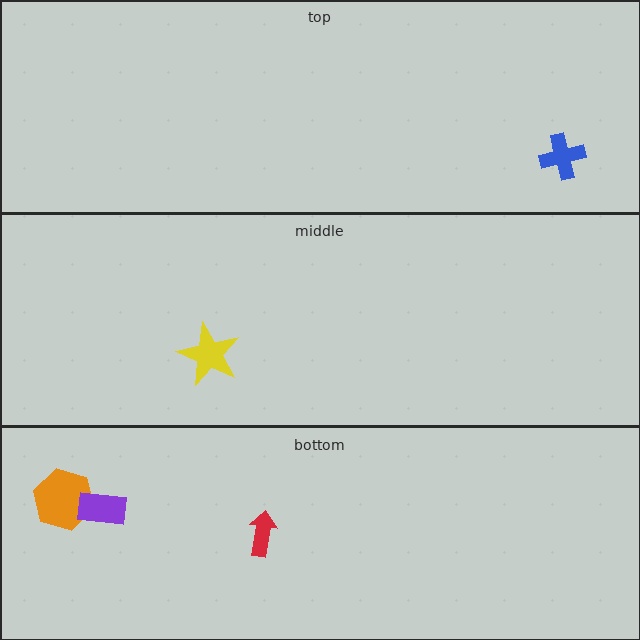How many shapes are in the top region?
1.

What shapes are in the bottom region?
The orange hexagon, the purple rectangle, the red arrow.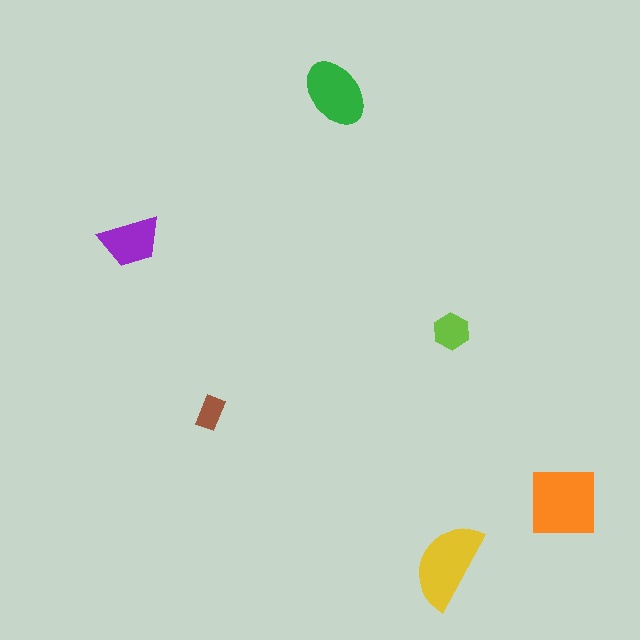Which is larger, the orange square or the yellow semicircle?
The orange square.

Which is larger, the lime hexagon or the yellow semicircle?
The yellow semicircle.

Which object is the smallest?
The brown rectangle.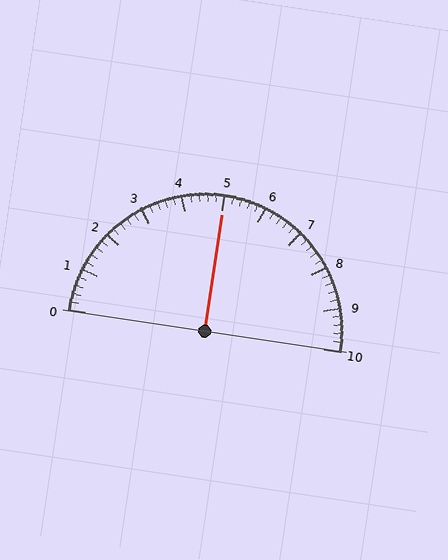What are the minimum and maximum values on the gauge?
The gauge ranges from 0 to 10.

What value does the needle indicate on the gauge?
The needle indicates approximately 5.0.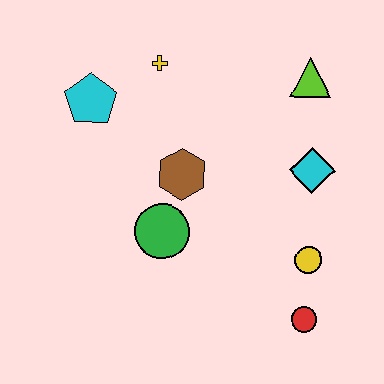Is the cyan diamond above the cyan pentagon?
No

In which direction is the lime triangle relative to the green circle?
The lime triangle is above the green circle.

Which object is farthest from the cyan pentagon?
The red circle is farthest from the cyan pentagon.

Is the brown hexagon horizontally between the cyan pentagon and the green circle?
No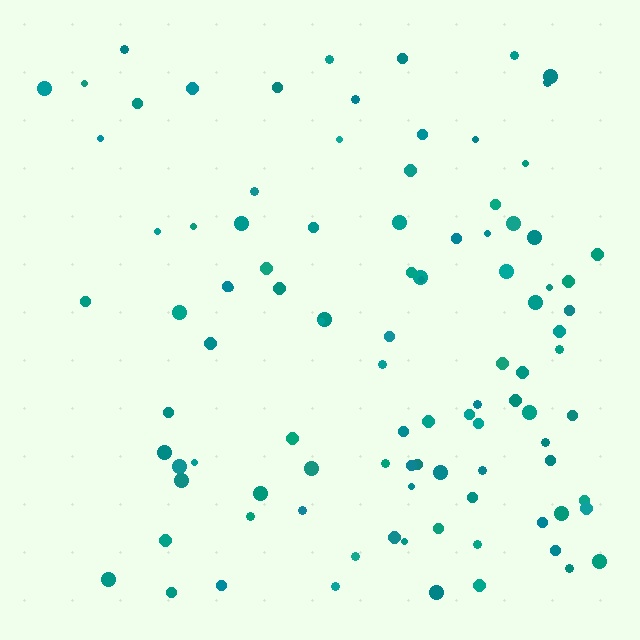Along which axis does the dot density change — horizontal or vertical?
Horizontal.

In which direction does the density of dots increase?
From left to right, with the right side densest.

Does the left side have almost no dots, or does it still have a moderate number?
Still a moderate number, just noticeably fewer than the right.